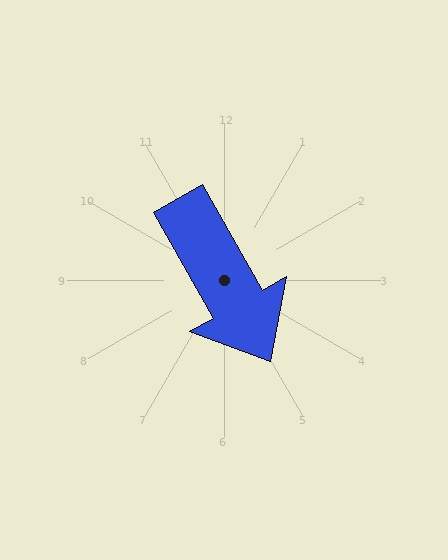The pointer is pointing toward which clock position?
Roughly 5 o'clock.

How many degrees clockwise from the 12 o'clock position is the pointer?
Approximately 150 degrees.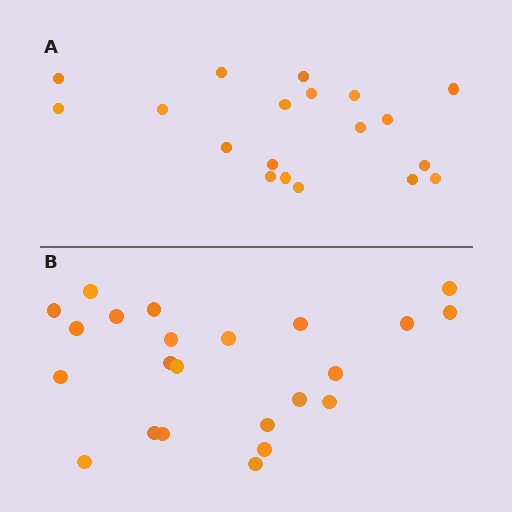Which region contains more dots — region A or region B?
Region B (the bottom region) has more dots.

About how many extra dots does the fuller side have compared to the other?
Region B has about 4 more dots than region A.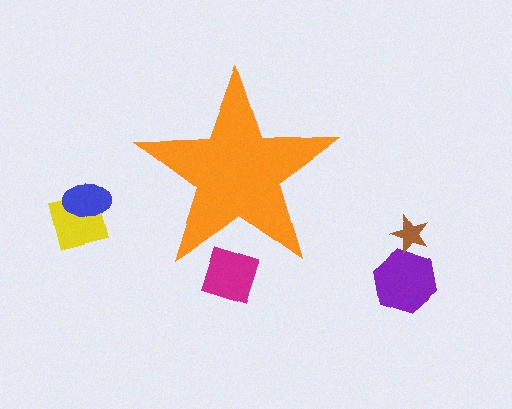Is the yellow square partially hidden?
No, the yellow square is fully visible.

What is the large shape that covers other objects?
An orange star.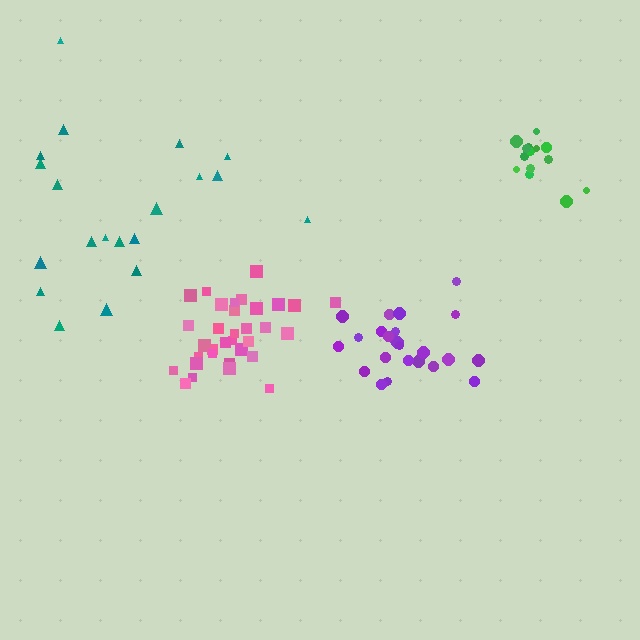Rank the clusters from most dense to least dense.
green, pink, purple, teal.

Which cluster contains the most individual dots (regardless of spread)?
Pink (33).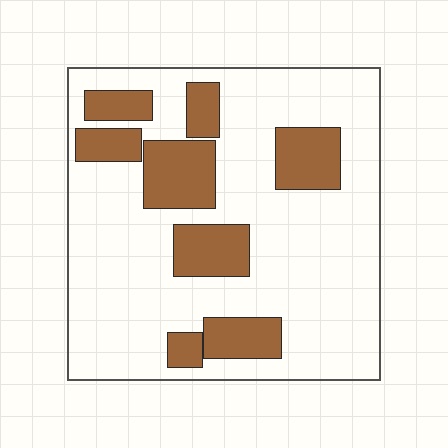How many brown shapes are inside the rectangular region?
8.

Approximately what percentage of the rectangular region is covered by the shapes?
Approximately 25%.